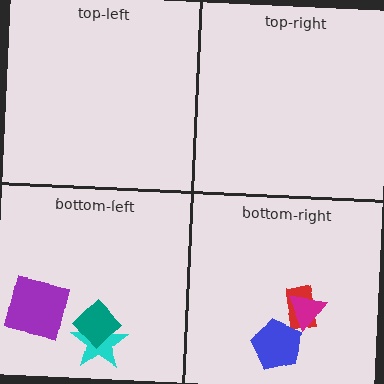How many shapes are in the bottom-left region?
3.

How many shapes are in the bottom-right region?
3.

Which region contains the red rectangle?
The bottom-right region.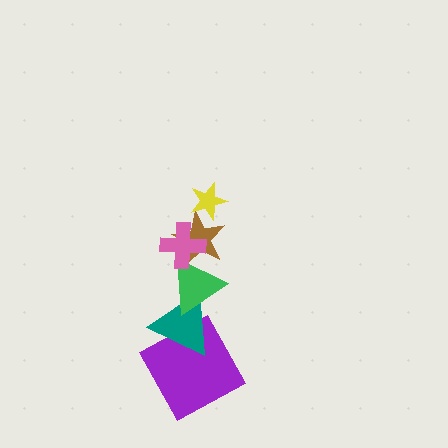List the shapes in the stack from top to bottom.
From top to bottom: the yellow star, the pink cross, the brown star, the green triangle, the teal triangle, the purple square.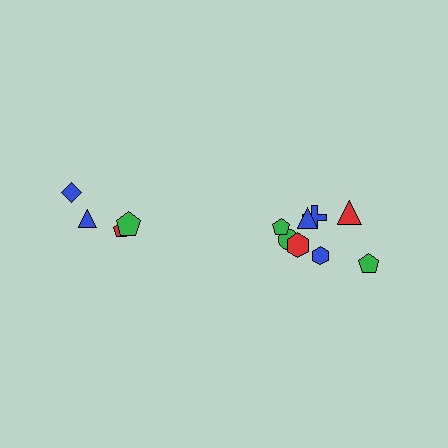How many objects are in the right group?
There are 8 objects.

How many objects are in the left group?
There are 4 objects.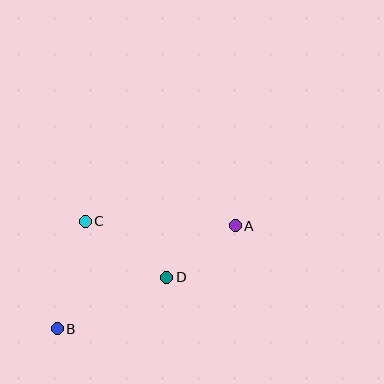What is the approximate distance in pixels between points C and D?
The distance between C and D is approximately 99 pixels.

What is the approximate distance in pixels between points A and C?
The distance between A and C is approximately 150 pixels.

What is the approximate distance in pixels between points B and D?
The distance between B and D is approximately 122 pixels.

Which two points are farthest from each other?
Points A and B are farthest from each other.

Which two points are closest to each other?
Points A and D are closest to each other.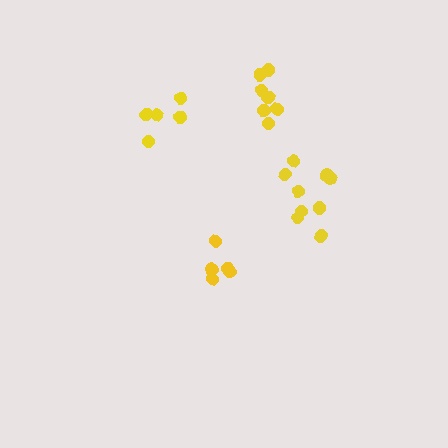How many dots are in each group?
Group 1: 9 dots, Group 2: 5 dots, Group 3: 7 dots, Group 4: 5 dots (26 total).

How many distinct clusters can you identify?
There are 4 distinct clusters.